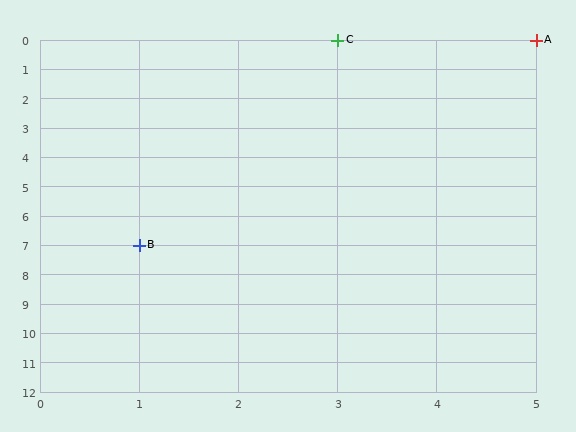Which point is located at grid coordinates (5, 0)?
Point A is at (5, 0).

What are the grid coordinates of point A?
Point A is at grid coordinates (5, 0).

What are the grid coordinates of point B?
Point B is at grid coordinates (1, 7).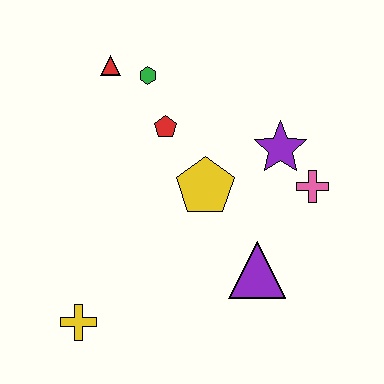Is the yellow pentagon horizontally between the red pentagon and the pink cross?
Yes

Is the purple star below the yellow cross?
No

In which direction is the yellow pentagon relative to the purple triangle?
The yellow pentagon is above the purple triangle.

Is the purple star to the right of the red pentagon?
Yes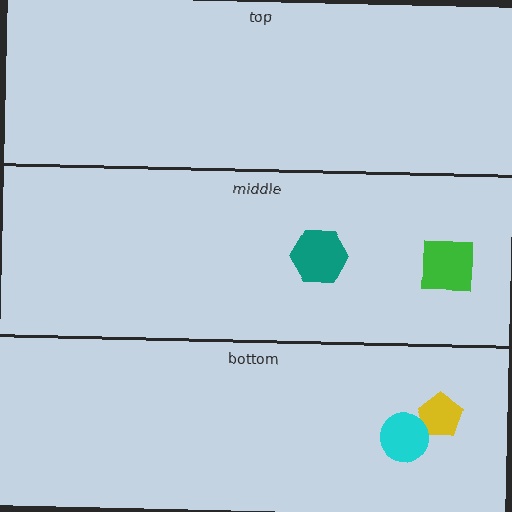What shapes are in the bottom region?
The yellow pentagon, the cyan circle.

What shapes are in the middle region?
The green square, the teal hexagon.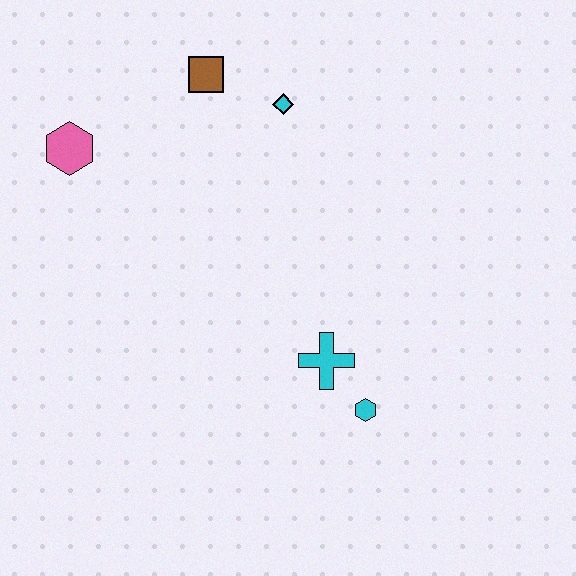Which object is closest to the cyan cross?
The cyan hexagon is closest to the cyan cross.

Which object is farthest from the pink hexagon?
The cyan hexagon is farthest from the pink hexagon.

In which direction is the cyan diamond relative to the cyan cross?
The cyan diamond is above the cyan cross.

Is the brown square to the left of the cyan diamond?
Yes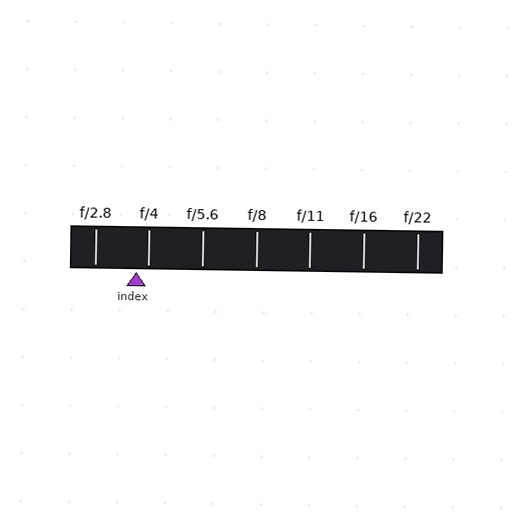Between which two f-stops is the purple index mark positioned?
The index mark is between f/2.8 and f/4.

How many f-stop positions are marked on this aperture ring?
There are 7 f-stop positions marked.